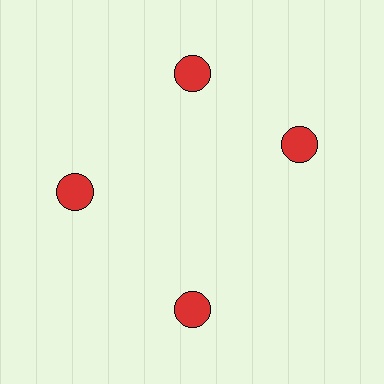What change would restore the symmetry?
The symmetry would be restored by rotating it back into even spacing with its neighbors so that all 4 circles sit at equal angles and equal distance from the center.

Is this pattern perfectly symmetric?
No. The 4 red circles are arranged in a ring, but one element near the 3 o'clock position is rotated out of alignment along the ring, breaking the 4-fold rotational symmetry.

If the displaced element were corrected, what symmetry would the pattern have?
It would have 4-fold rotational symmetry — the pattern would map onto itself every 90 degrees.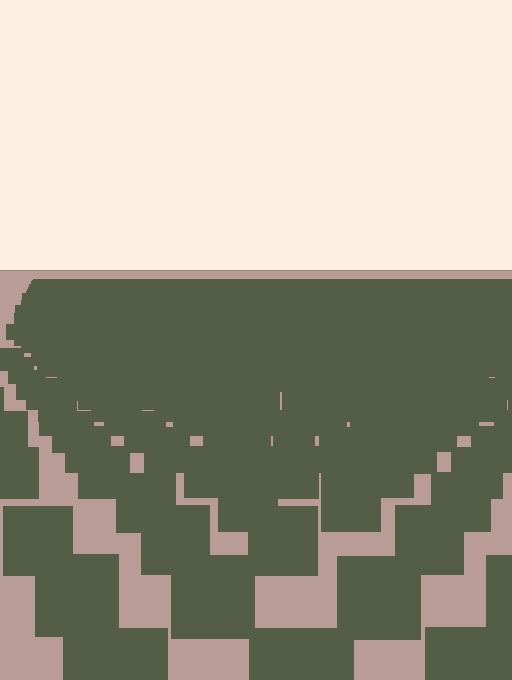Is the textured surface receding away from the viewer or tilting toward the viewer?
The surface is receding away from the viewer. Texture elements get smaller and denser toward the top.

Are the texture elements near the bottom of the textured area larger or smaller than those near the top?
Larger. Near the bottom, elements are closer to the viewer and appear at a bigger on-screen size.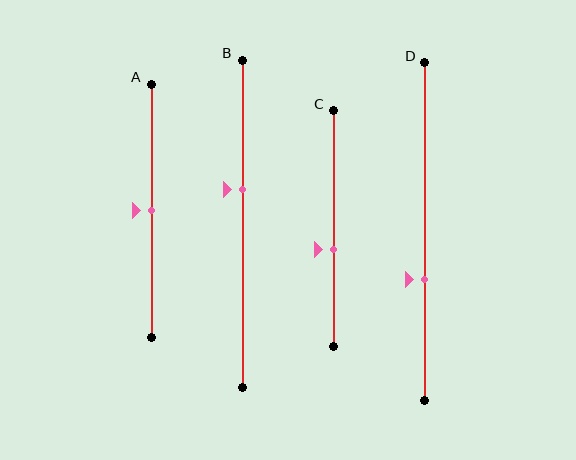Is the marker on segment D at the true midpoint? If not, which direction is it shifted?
No, the marker on segment D is shifted downward by about 14% of the segment length.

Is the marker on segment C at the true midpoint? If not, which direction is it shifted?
No, the marker on segment C is shifted downward by about 9% of the segment length.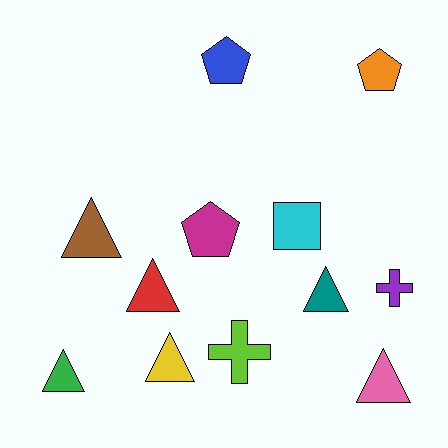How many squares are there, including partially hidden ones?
There is 1 square.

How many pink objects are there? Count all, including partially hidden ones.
There is 1 pink object.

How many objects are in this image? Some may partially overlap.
There are 12 objects.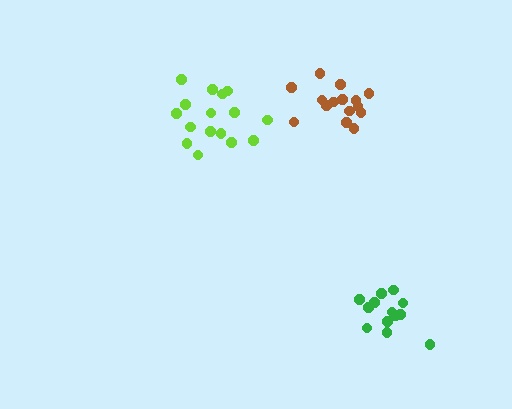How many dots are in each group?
Group 1: 16 dots, Group 2: 15 dots, Group 3: 13 dots (44 total).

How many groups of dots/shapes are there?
There are 3 groups.